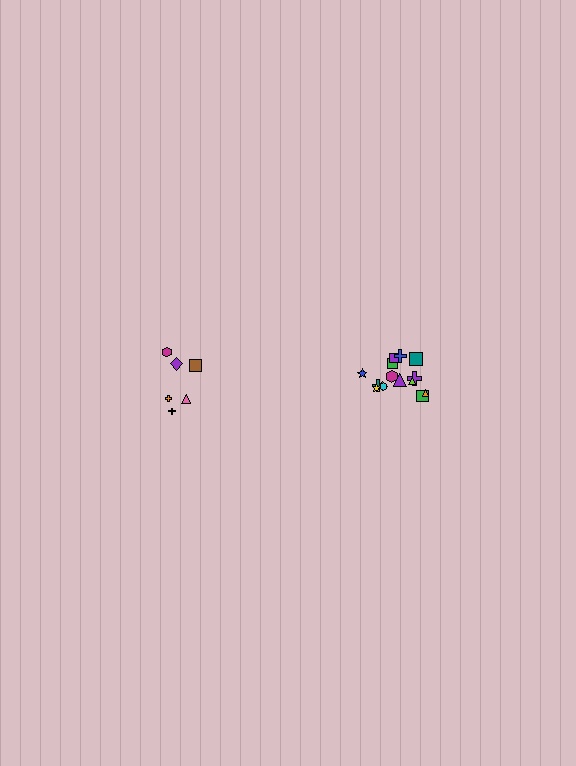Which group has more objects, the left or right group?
The right group.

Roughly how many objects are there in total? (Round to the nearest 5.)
Roughly 20 objects in total.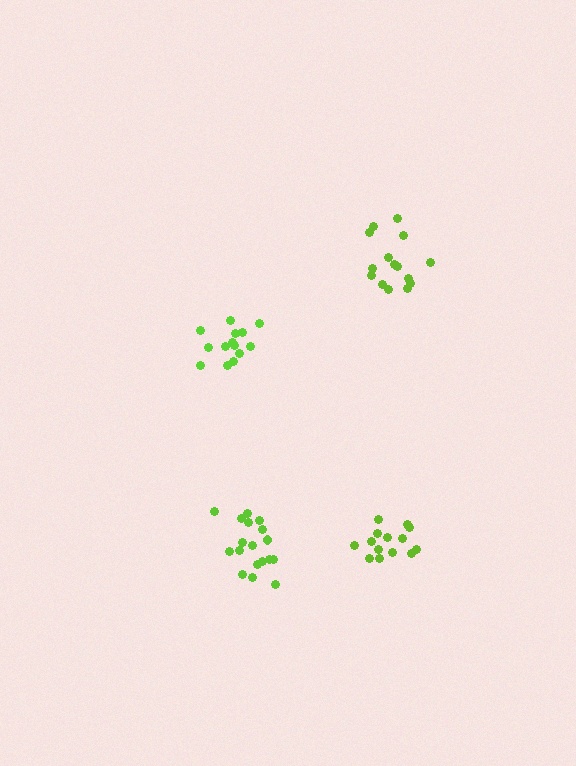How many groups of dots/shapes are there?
There are 4 groups.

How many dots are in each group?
Group 1: 14 dots, Group 2: 18 dots, Group 3: 14 dots, Group 4: 15 dots (61 total).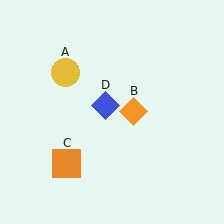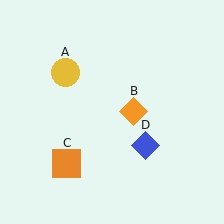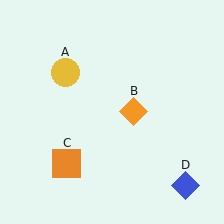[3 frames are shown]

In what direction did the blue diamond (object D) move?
The blue diamond (object D) moved down and to the right.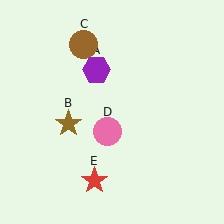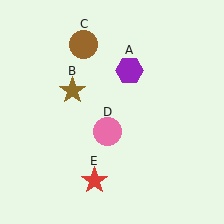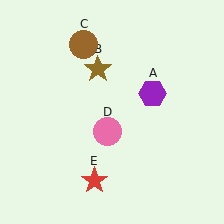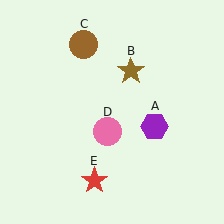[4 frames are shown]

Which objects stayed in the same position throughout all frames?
Brown circle (object C) and pink circle (object D) and red star (object E) remained stationary.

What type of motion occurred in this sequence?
The purple hexagon (object A), brown star (object B) rotated clockwise around the center of the scene.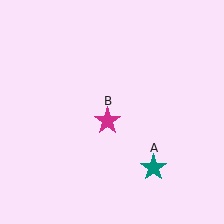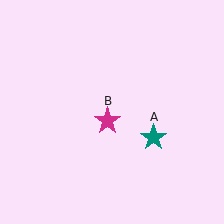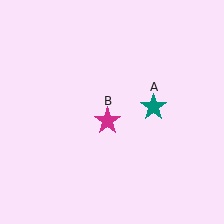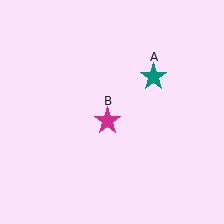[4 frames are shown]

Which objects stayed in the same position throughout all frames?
Magenta star (object B) remained stationary.